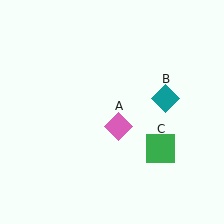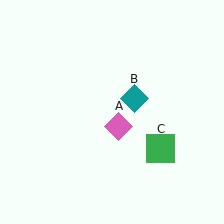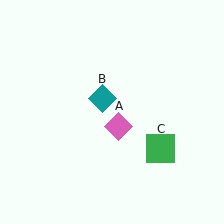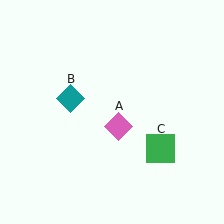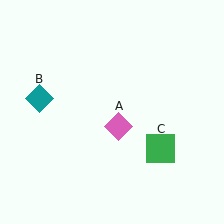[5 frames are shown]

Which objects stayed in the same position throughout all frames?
Pink diamond (object A) and green square (object C) remained stationary.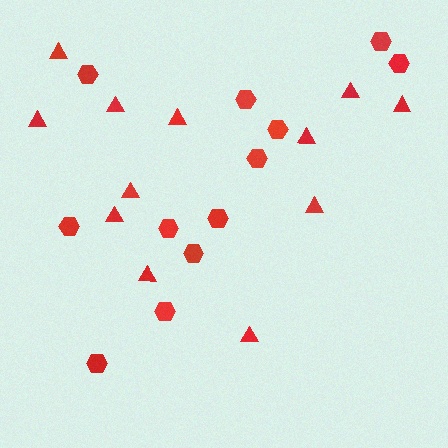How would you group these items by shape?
There are 2 groups: one group of hexagons (12) and one group of triangles (12).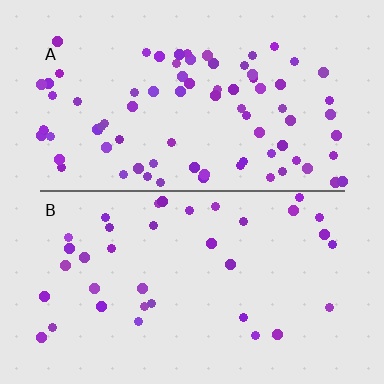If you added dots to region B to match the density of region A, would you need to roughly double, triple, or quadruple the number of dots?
Approximately double.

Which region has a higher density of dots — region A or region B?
A (the top).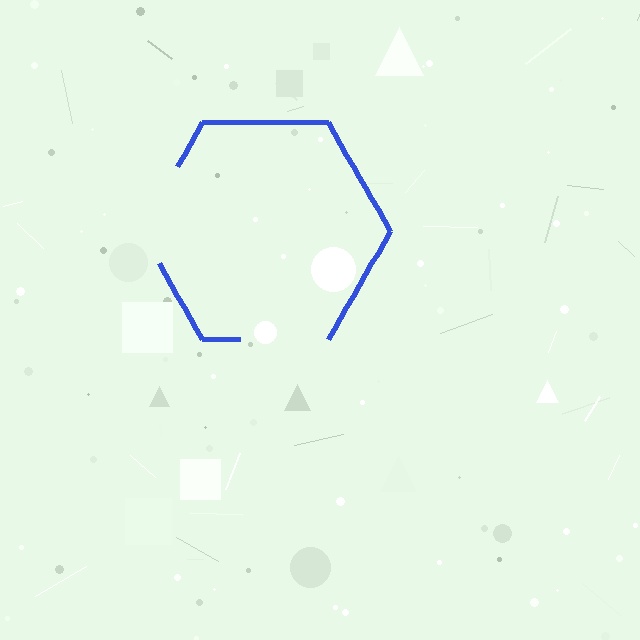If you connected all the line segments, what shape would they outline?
They would outline a hexagon.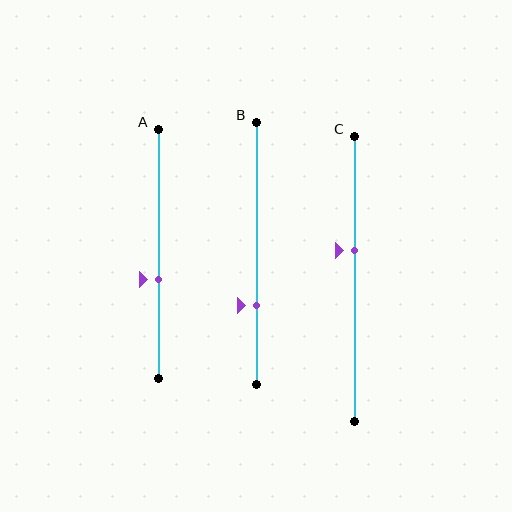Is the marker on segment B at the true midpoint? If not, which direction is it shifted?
No, the marker on segment B is shifted downward by about 20% of the segment length.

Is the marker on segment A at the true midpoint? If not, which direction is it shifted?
No, the marker on segment A is shifted downward by about 10% of the segment length.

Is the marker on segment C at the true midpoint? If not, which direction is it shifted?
No, the marker on segment C is shifted upward by about 10% of the segment length.